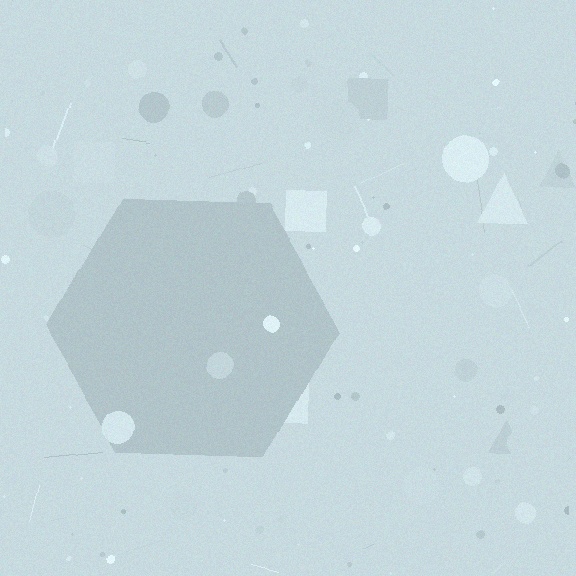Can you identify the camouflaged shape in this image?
The camouflaged shape is a hexagon.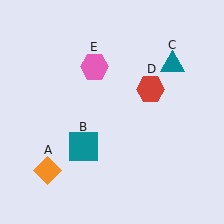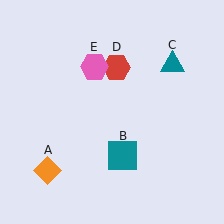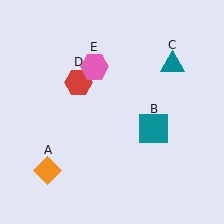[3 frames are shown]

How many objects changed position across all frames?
2 objects changed position: teal square (object B), red hexagon (object D).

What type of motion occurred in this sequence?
The teal square (object B), red hexagon (object D) rotated counterclockwise around the center of the scene.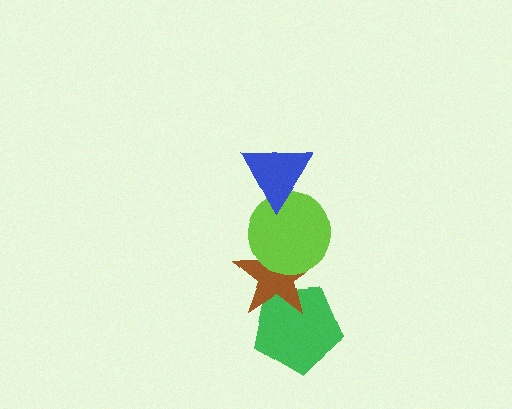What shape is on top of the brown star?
The lime circle is on top of the brown star.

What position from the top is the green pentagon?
The green pentagon is 4th from the top.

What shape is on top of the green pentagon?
The brown star is on top of the green pentagon.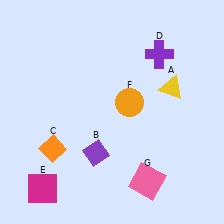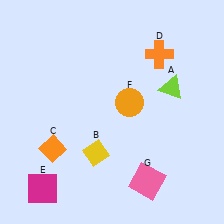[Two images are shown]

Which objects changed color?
A changed from yellow to lime. B changed from purple to yellow. D changed from purple to orange.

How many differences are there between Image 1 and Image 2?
There are 3 differences between the two images.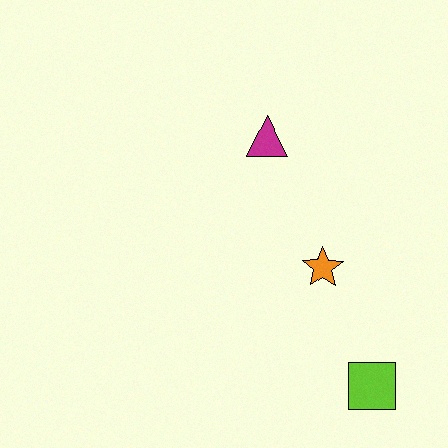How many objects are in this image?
There are 3 objects.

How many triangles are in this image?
There is 1 triangle.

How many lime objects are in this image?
There is 1 lime object.